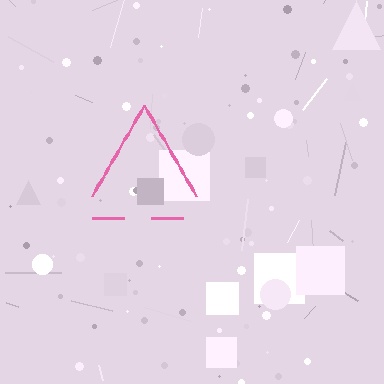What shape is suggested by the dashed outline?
The dashed outline suggests a triangle.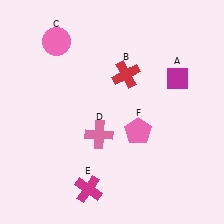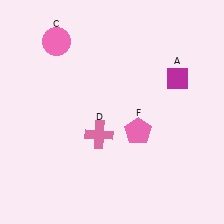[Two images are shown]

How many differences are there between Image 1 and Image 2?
There are 2 differences between the two images.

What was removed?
The magenta cross (E), the red cross (B) were removed in Image 2.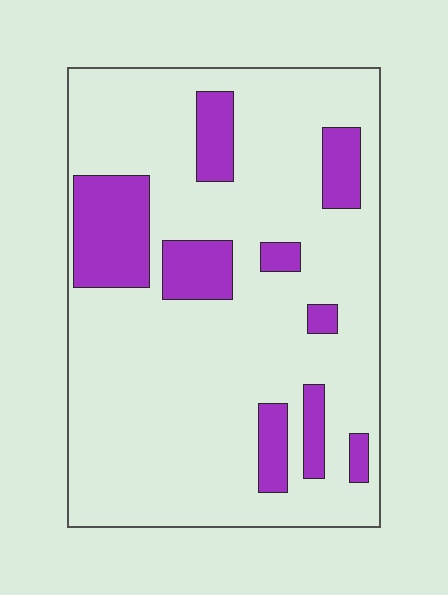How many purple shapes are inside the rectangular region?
9.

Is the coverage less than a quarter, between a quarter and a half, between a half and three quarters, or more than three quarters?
Less than a quarter.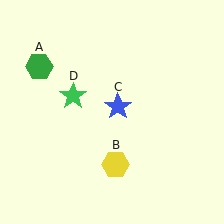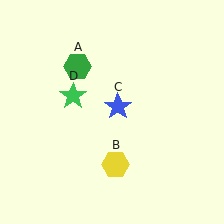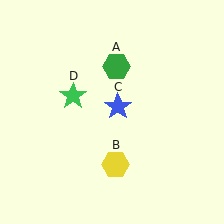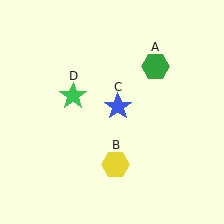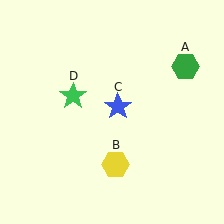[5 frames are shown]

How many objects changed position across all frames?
1 object changed position: green hexagon (object A).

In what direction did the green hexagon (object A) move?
The green hexagon (object A) moved right.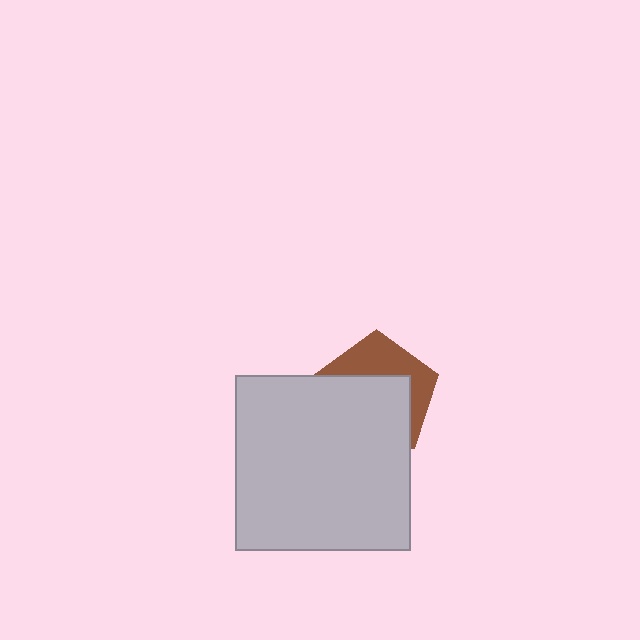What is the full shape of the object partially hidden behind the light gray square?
The partially hidden object is a brown pentagon.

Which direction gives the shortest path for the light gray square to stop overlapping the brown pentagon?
Moving down gives the shortest separation.